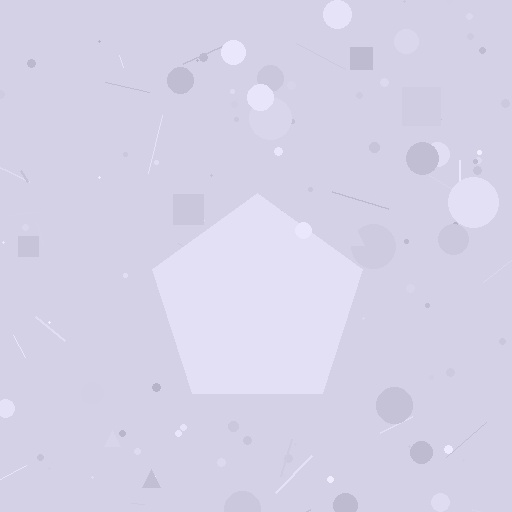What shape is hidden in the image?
A pentagon is hidden in the image.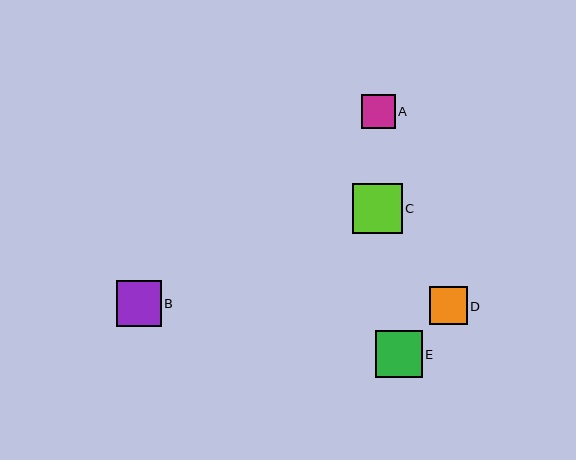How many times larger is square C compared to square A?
Square C is approximately 1.5 times the size of square A.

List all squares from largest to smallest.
From largest to smallest: C, E, B, D, A.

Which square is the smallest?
Square A is the smallest with a size of approximately 34 pixels.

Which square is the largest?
Square C is the largest with a size of approximately 50 pixels.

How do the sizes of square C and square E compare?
Square C and square E are approximately the same size.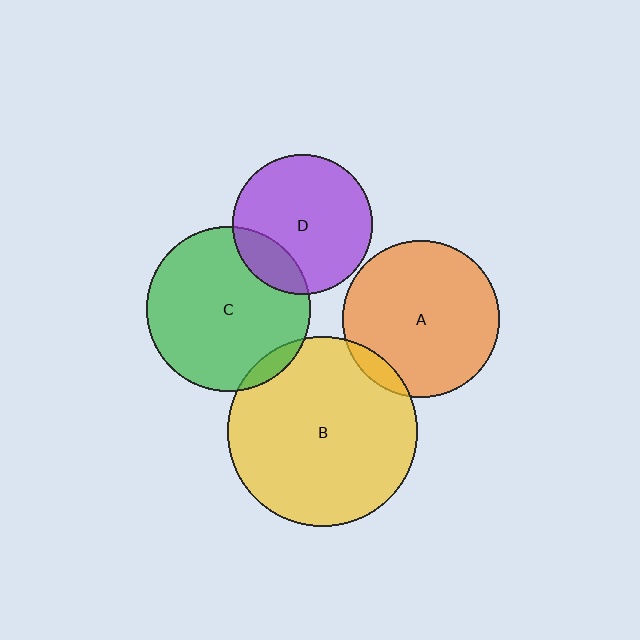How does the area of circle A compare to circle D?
Approximately 1.3 times.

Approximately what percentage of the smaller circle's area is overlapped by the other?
Approximately 5%.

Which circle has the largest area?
Circle B (yellow).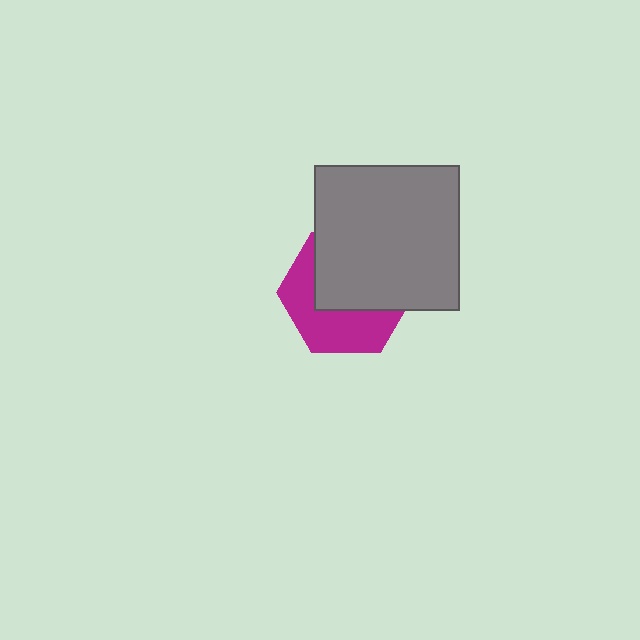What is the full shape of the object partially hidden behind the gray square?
The partially hidden object is a magenta hexagon.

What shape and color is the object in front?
The object in front is a gray square.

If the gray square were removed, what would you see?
You would see the complete magenta hexagon.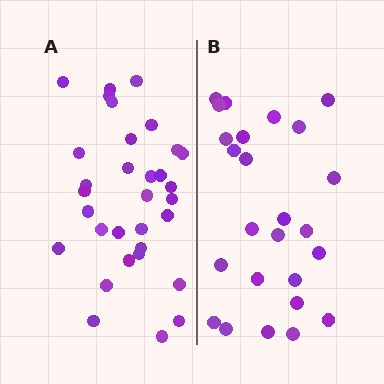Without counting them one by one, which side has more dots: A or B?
Region A (the left region) has more dots.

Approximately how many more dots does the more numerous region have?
Region A has roughly 8 or so more dots than region B.